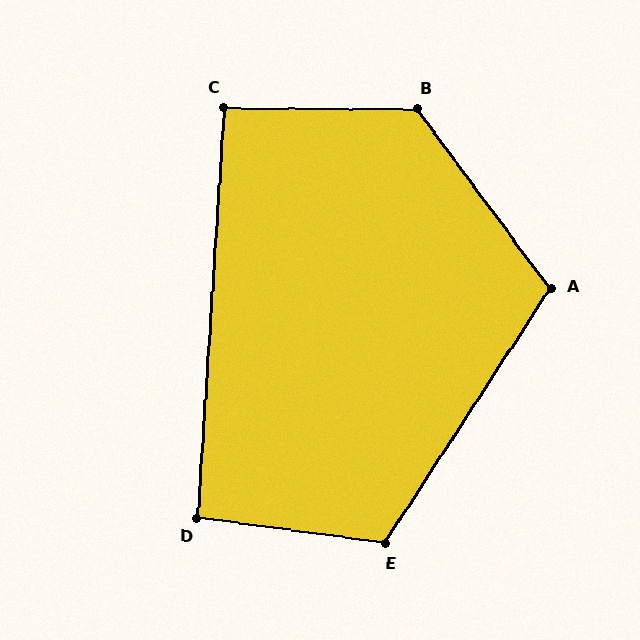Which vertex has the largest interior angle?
B, at approximately 127 degrees.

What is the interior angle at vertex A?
Approximately 110 degrees (obtuse).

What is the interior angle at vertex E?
Approximately 115 degrees (obtuse).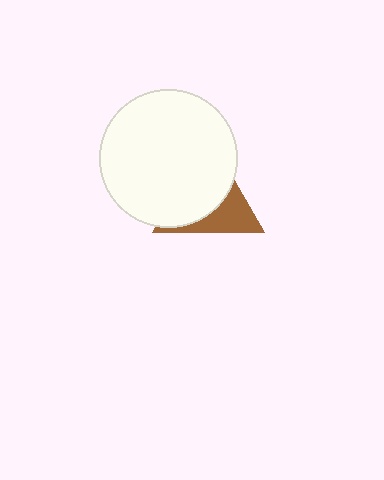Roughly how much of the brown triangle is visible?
A small part of it is visible (roughly 38%).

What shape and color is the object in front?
The object in front is a white circle.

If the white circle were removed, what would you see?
You would see the complete brown triangle.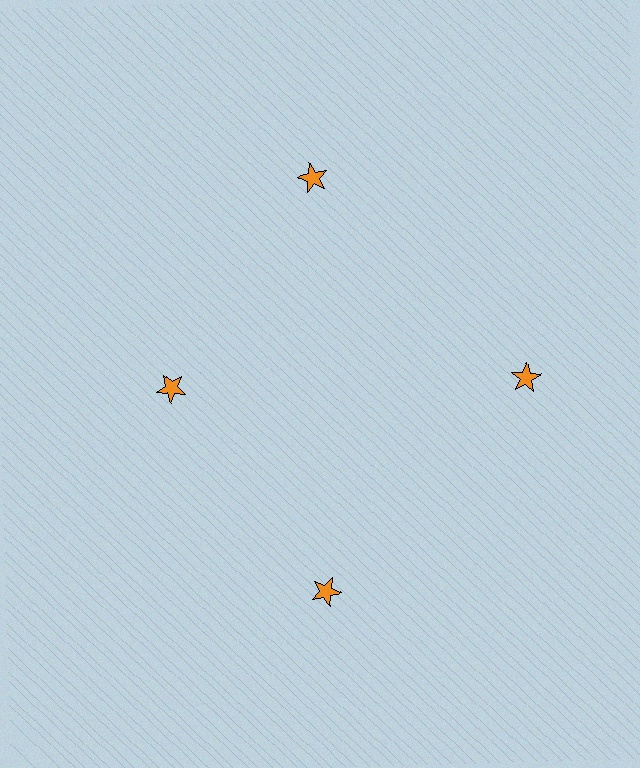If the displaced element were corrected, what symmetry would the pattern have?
It would have 4-fold rotational symmetry — the pattern would map onto itself every 90 degrees.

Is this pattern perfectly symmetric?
No. The 4 orange stars are arranged in a ring, but one element near the 9 o'clock position is pulled inward toward the center, breaking the 4-fold rotational symmetry.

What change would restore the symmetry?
The symmetry would be restored by moving it outward, back onto the ring so that all 4 stars sit at equal angles and equal distance from the center.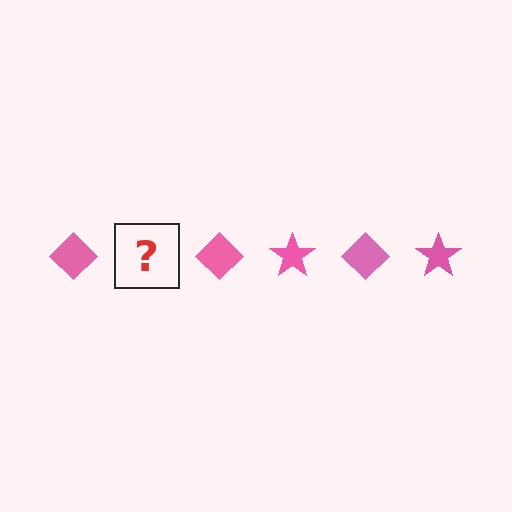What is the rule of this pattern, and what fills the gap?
The rule is that the pattern cycles through diamond, star shapes in pink. The gap should be filled with a pink star.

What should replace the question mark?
The question mark should be replaced with a pink star.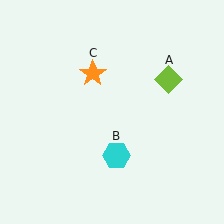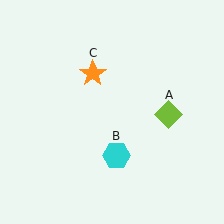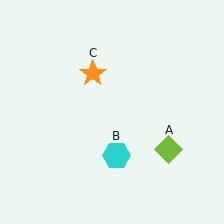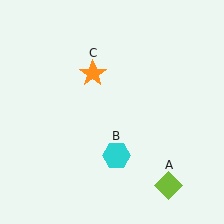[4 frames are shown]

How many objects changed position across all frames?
1 object changed position: lime diamond (object A).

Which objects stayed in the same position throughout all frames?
Cyan hexagon (object B) and orange star (object C) remained stationary.